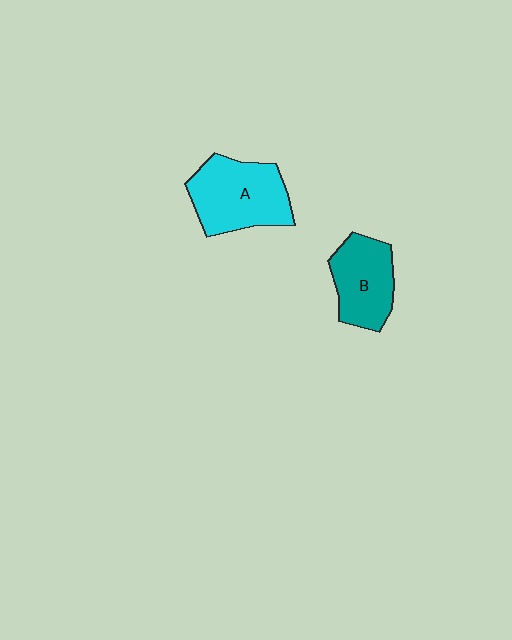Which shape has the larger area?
Shape A (cyan).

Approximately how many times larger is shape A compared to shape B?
Approximately 1.3 times.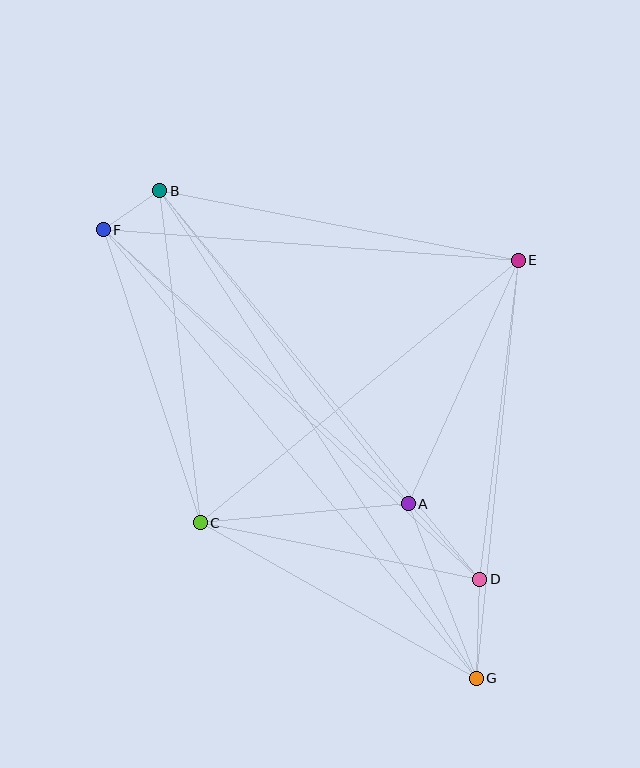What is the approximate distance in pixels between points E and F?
The distance between E and F is approximately 416 pixels.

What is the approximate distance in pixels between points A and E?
The distance between A and E is approximately 267 pixels.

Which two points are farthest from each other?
Points F and G are farthest from each other.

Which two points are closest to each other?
Points B and F are closest to each other.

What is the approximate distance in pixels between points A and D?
The distance between A and D is approximately 104 pixels.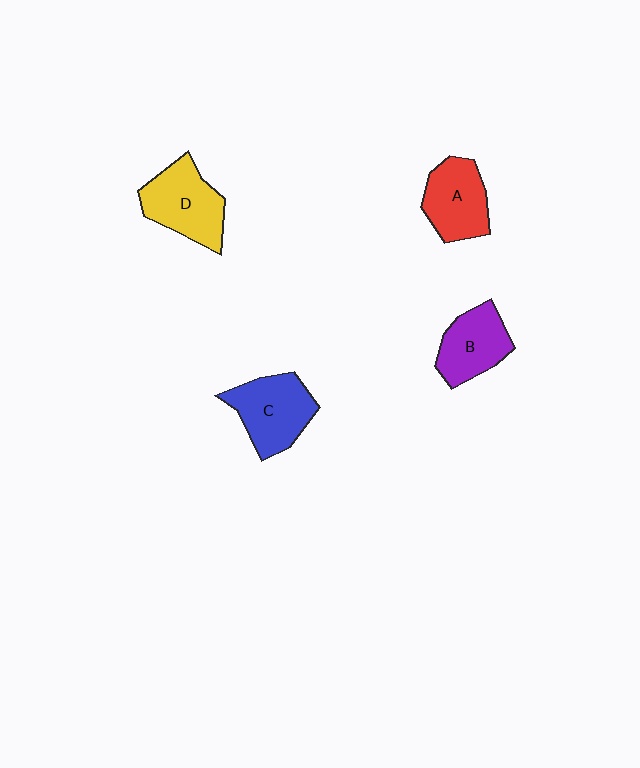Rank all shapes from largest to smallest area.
From largest to smallest: D (yellow), C (blue), A (red), B (purple).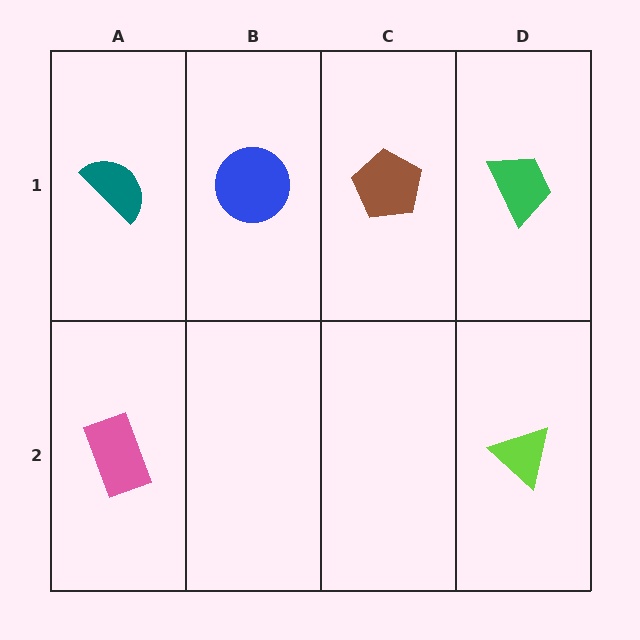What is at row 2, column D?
A lime triangle.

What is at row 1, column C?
A brown pentagon.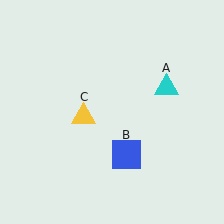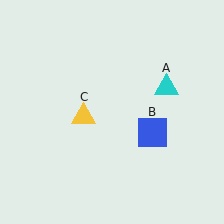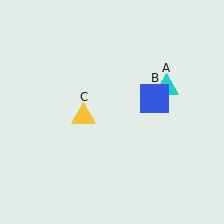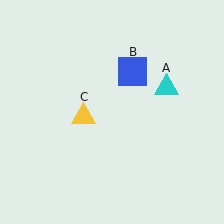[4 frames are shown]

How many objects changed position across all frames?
1 object changed position: blue square (object B).